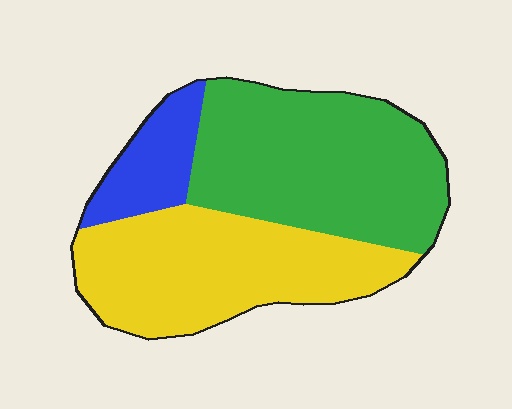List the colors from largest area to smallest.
From largest to smallest: green, yellow, blue.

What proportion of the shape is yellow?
Yellow covers about 40% of the shape.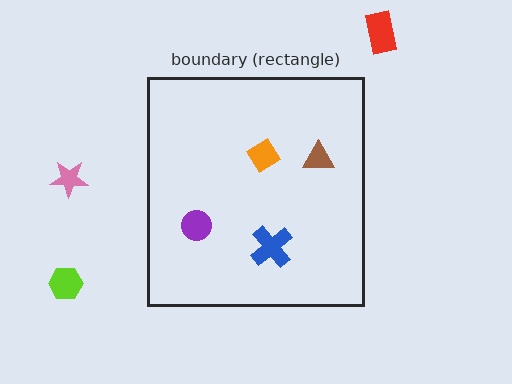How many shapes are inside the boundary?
4 inside, 3 outside.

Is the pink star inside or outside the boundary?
Outside.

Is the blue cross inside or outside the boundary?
Inside.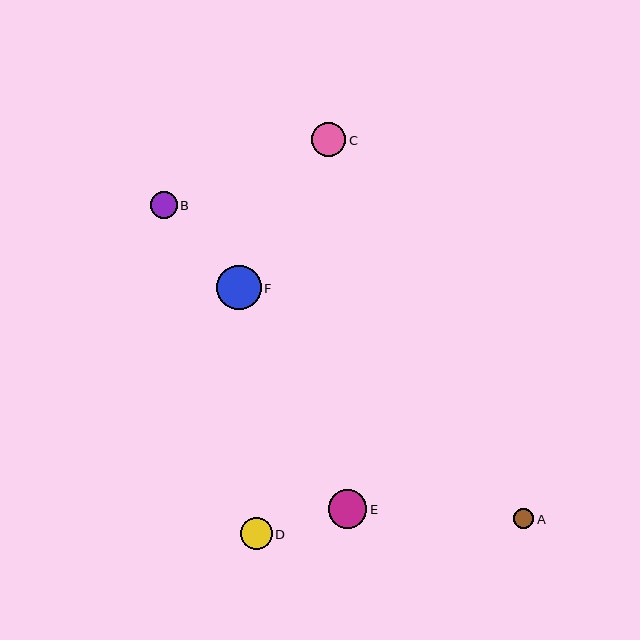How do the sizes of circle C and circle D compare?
Circle C and circle D are approximately the same size.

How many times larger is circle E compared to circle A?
Circle E is approximately 1.9 times the size of circle A.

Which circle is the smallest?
Circle A is the smallest with a size of approximately 20 pixels.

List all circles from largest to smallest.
From largest to smallest: F, E, C, D, B, A.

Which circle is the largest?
Circle F is the largest with a size of approximately 45 pixels.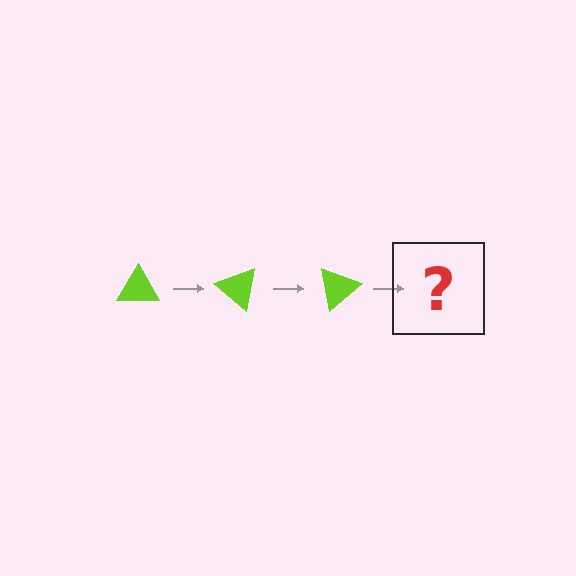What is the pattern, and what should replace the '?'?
The pattern is that the triangle rotates 40 degrees each step. The '?' should be a lime triangle rotated 120 degrees.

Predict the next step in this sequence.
The next step is a lime triangle rotated 120 degrees.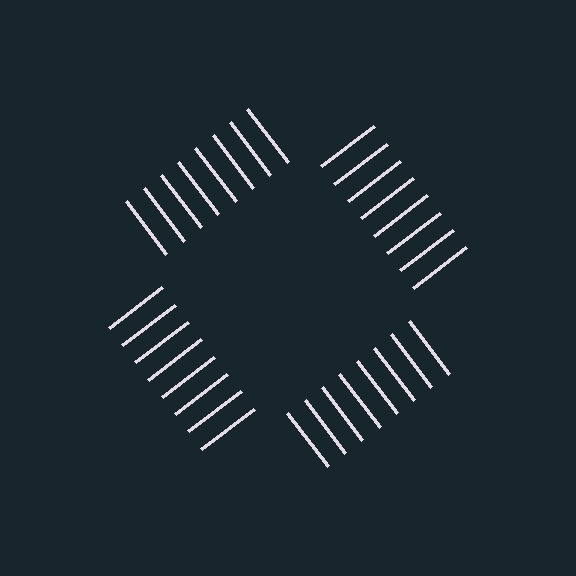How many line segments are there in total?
32 — 8 along each of the 4 edges.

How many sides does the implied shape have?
4 sides — the line-ends trace a square.